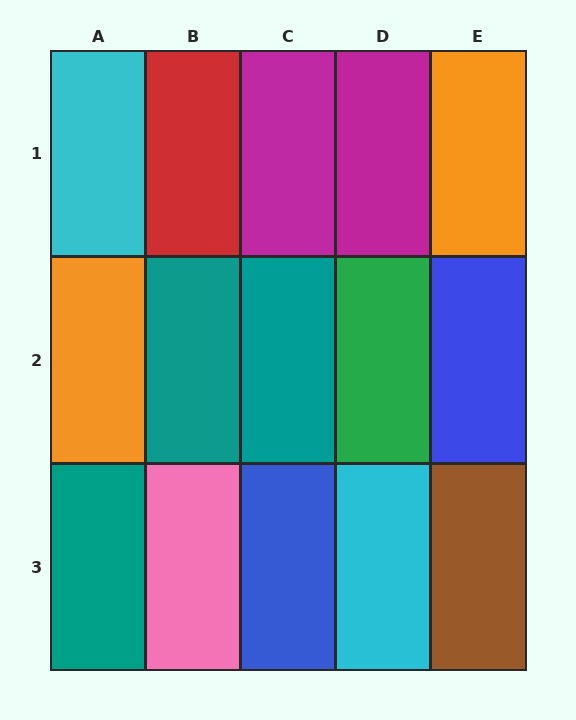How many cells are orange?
2 cells are orange.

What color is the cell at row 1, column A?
Cyan.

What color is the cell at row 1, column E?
Orange.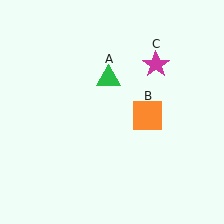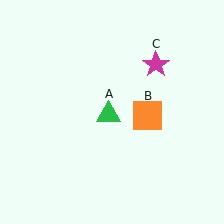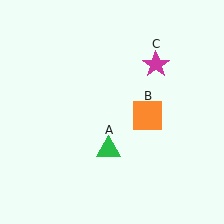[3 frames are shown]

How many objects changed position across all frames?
1 object changed position: green triangle (object A).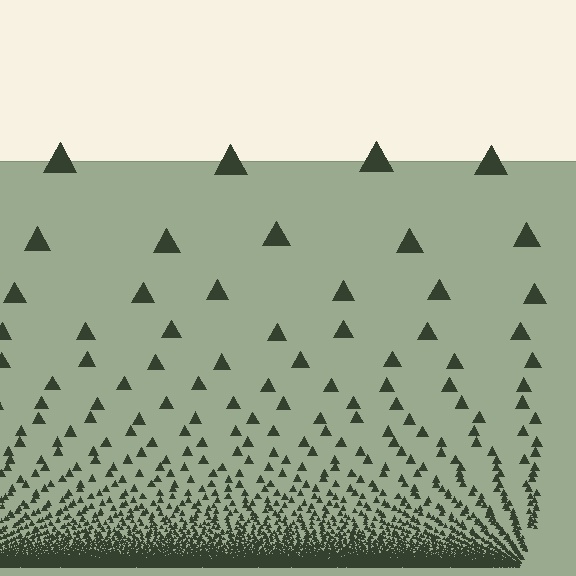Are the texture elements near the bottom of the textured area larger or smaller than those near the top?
Smaller. The gradient is inverted — elements near the bottom are smaller and denser.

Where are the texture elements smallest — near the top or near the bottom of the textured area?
Near the bottom.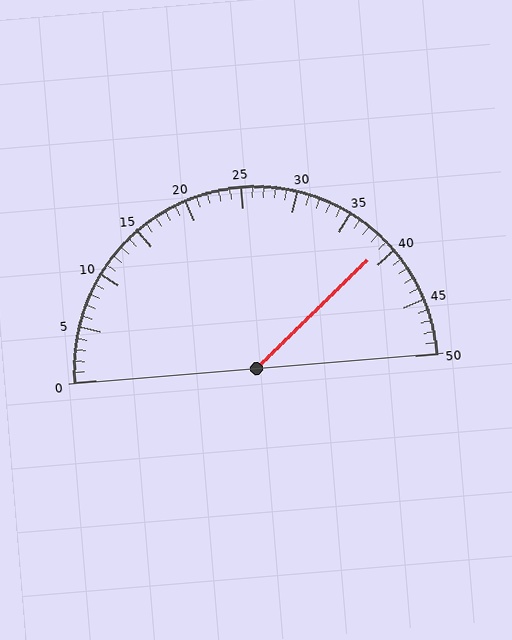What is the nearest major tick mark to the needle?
The nearest major tick mark is 40.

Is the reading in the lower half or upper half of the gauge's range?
The reading is in the upper half of the range (0 to 50).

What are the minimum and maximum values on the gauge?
The gauge ranges from 0 to 50.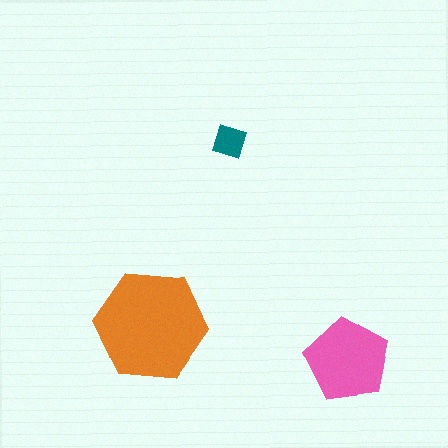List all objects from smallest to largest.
The teal diamond, the pink pentagon, the orange hexagon.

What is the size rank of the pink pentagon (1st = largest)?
2nd.